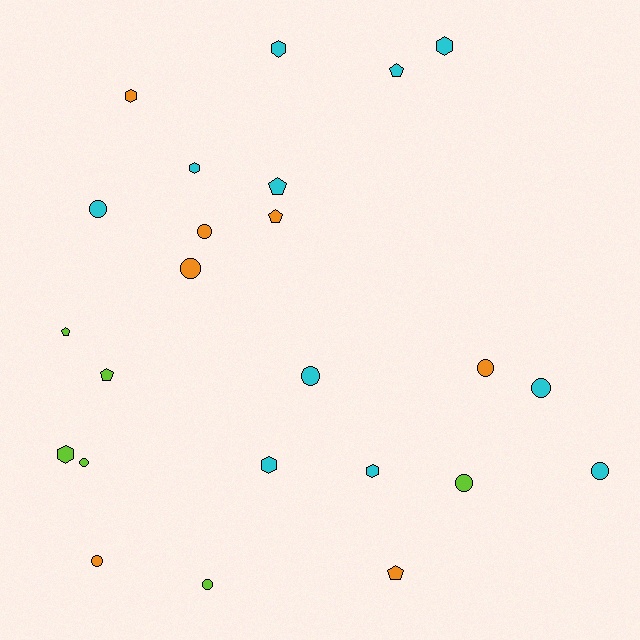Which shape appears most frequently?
Circle, with 11 objects.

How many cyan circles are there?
There are 4 cyan circles.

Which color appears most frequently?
Cyan, with 11 objects.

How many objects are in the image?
There are 24 objects.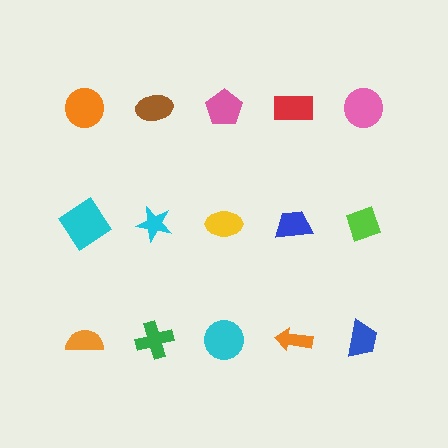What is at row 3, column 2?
A green cross.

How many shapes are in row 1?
5 shapes.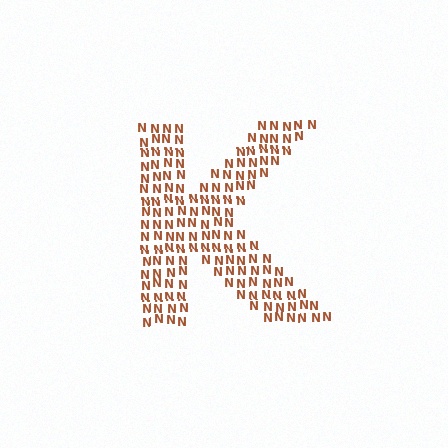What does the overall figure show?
The overall figure shows the letter K.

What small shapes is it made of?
It is made of small letter N's.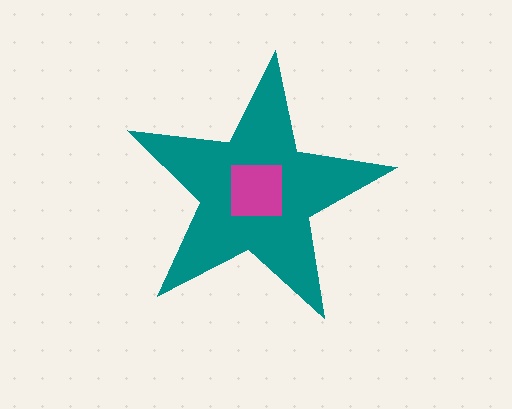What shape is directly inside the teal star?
The magenta square.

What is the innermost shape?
The magenta square.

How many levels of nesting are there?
2.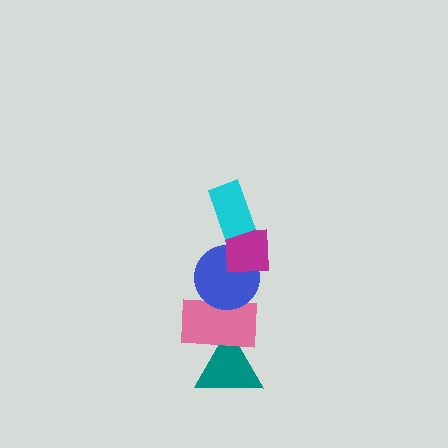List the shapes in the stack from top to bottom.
From top to bottom: the cyan rectangle, the magenta square, the blue circle, the pink rectangle, the teal triangle.